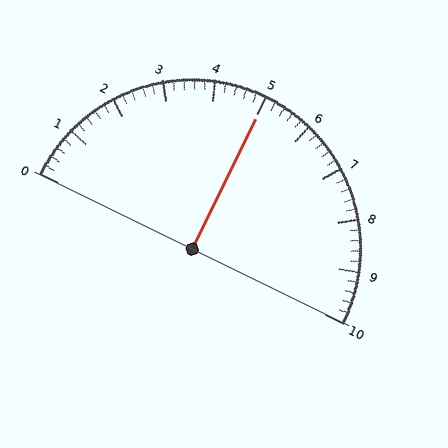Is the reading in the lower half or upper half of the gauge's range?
The reading is in the upper half of the range (0 to 10).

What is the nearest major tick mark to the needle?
The nearest major tick mark is 5.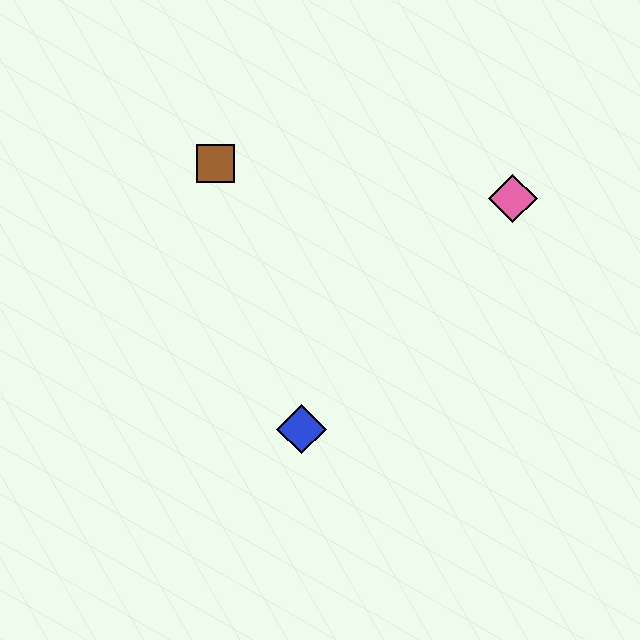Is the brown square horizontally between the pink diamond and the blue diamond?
No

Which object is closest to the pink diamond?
The brown square is closest to the pink diamond.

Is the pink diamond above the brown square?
No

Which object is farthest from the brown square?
The pink diamond is farthest from the brown square.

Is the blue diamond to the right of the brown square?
Yes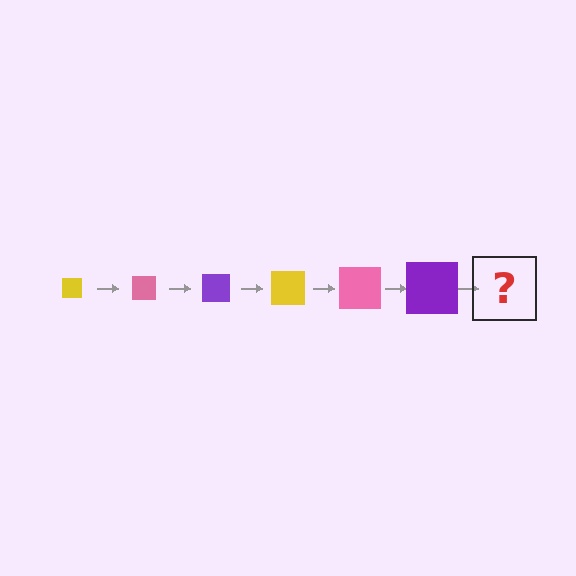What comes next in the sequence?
The next element should be a yellow square, larger than the previous one.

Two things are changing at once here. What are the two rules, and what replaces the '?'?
The two rules are that the square grows larger each step and the color cycles through yellow, pink, and purple. The '?' should be a yellow square, larger than the previous one.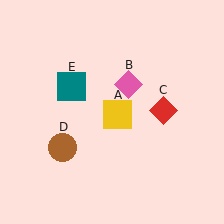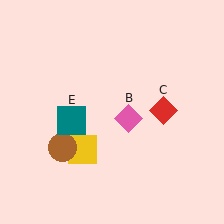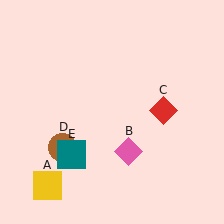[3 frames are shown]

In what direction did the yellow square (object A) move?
The yellow square (object A) moved down and to the left.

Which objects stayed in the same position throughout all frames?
Red diamond (object C) and brown circle (object D) remained stationary.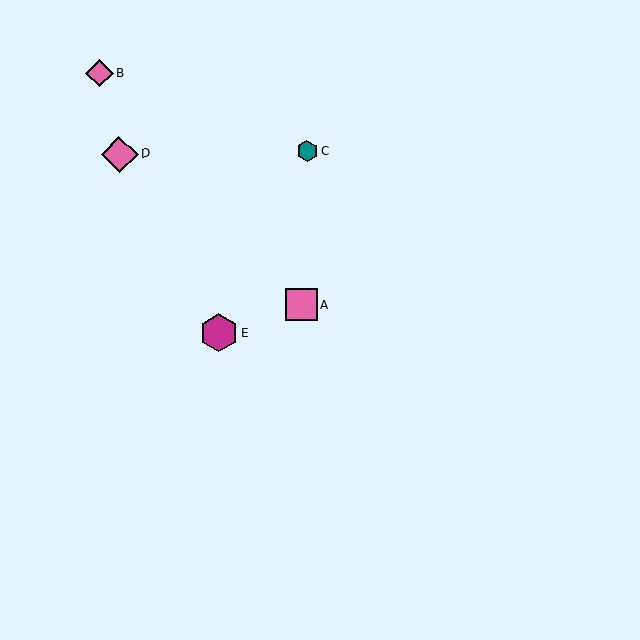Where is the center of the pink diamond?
The center of the pink diamond is at (119, 154).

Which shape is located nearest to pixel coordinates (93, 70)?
The pink diamond (labeled B) at (100, 73) is nearest to that location.